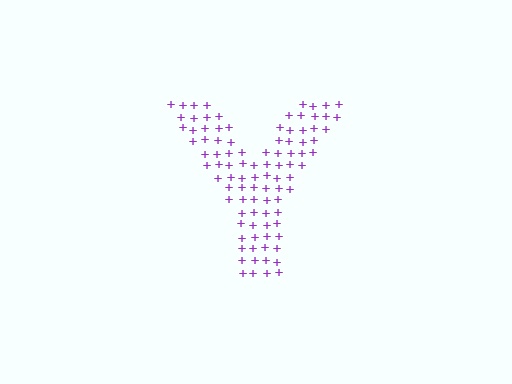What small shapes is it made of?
It is made of small plus signs.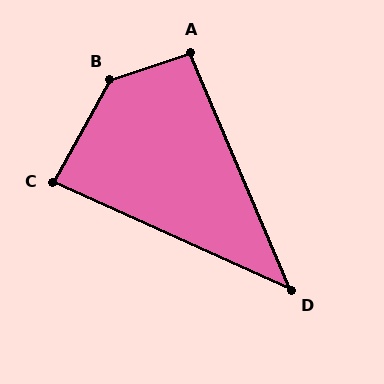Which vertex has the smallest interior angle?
D, at approximately 43 degrees.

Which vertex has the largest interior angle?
B, at approximately 137 degrees.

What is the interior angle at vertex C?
Approximately 86 degrees (approximately right).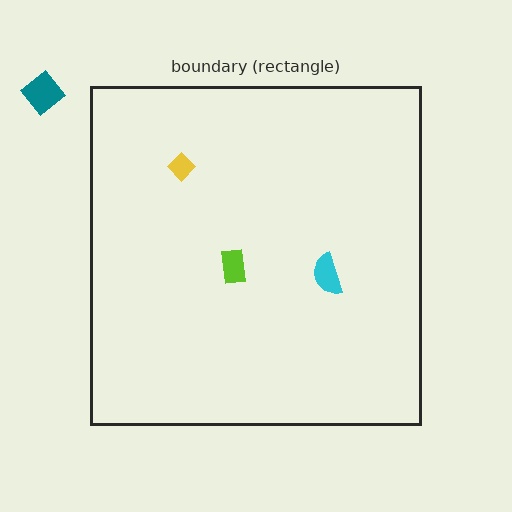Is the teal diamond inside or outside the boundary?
Outside.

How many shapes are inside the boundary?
3 inside, 1 outside.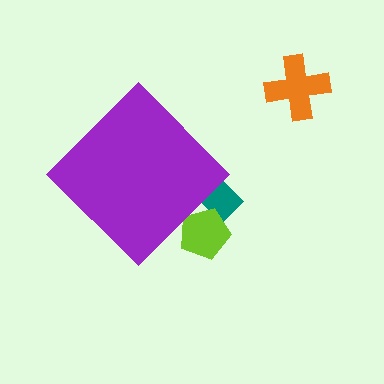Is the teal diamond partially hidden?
Yes, the teal diamond is partially hidden behind the purple diamond.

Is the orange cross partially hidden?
No, the orange cross is fully visible.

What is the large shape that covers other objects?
A purple diamond.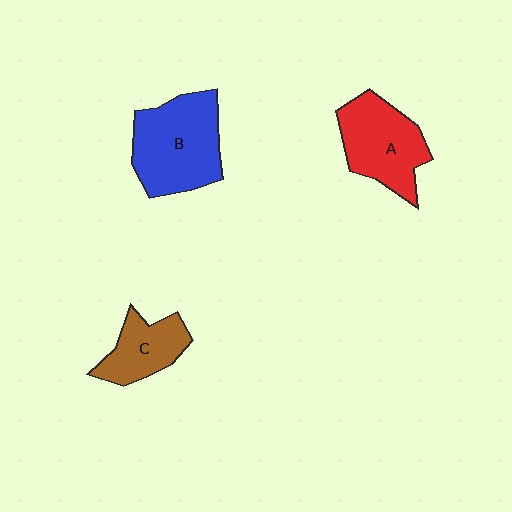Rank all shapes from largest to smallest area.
From largest to smallest: B (blue), A (red), C (brown).